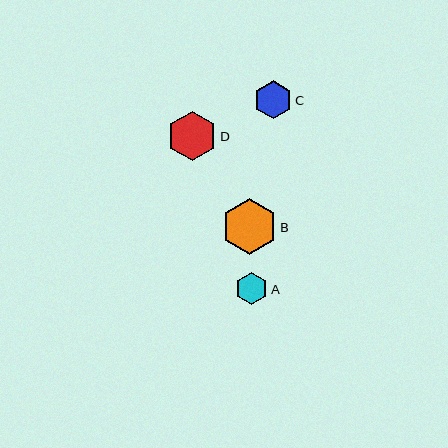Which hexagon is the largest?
Hexagon B is the largest with a size of approximately 56 pixels.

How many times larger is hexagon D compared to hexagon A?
Hexagon D is approximately 1.5 times the size of hexagon A.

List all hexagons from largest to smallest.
From largest to smallest: B, D, C, A.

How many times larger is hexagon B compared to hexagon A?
Hexagon B is approximately 1.7 times the size of hexagon A.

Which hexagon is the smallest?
Hexagon A is the smallest with a size of approximately 32 pixels.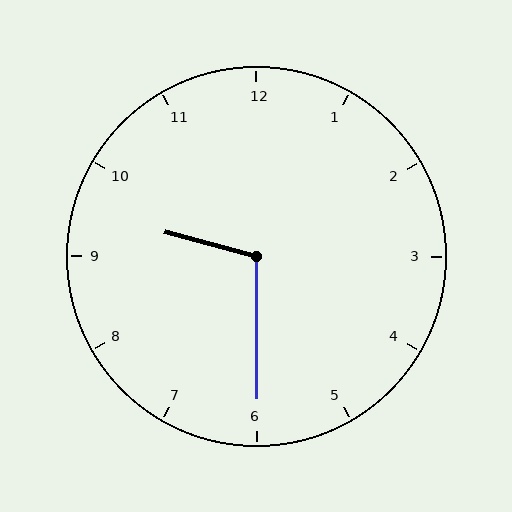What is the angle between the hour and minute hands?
Approximately 105 degrees.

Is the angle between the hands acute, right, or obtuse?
It is obtuse.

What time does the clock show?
9:30.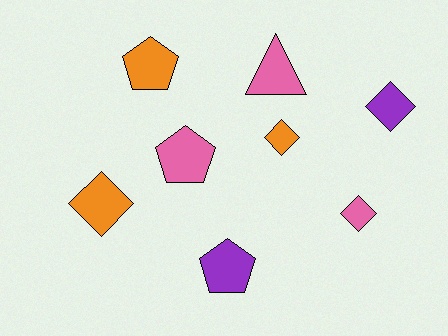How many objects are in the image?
There are 8 objects.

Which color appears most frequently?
Pink, with 3 objects.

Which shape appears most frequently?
Diamond, with 4 objects.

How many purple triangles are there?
There are no purple triangles.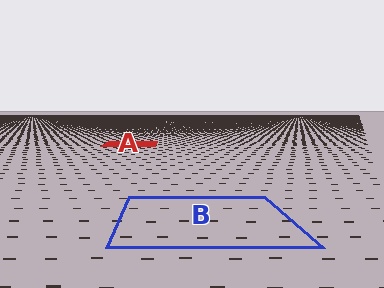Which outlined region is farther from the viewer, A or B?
Region A is farther from the viewer — the texture elements inside it appear smaller and more densely packed.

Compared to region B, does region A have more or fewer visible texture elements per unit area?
Region A has more texture elements per unit area — they are packed more densely because it is farther away.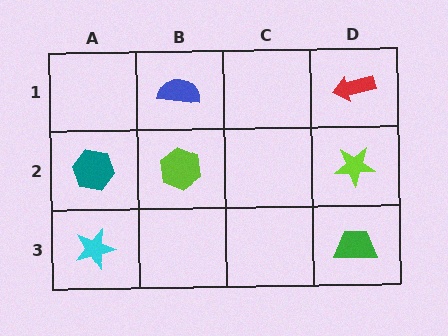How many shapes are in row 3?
2 shapes.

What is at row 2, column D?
A lime star.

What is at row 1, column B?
A blue semicircle.